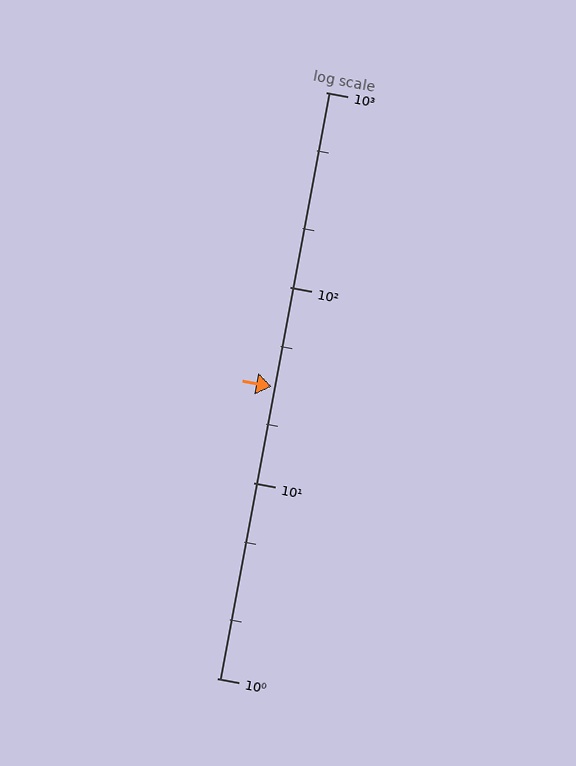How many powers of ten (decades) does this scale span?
The scale spans 3 decades, from 1 to 1000.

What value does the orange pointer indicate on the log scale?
The pointer indicates approximately 31.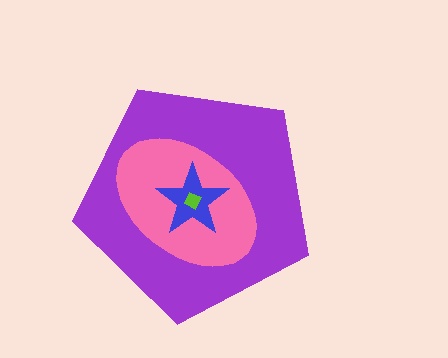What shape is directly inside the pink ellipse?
The blue star.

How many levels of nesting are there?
4.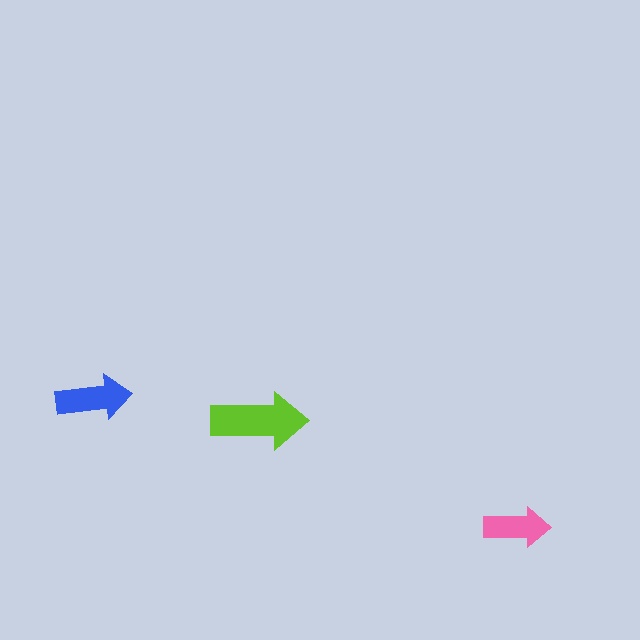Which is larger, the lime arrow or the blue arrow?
The lime one.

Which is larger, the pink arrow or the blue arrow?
The blue one.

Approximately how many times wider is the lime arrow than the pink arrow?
About 1.5 times wider.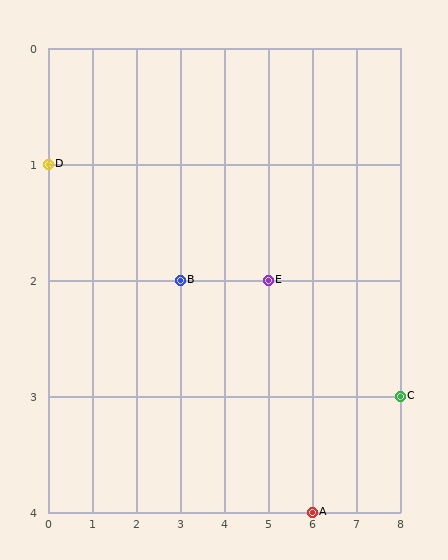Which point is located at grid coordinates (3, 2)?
Point B is at (3, 2).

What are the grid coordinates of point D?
Point D is at grid coordinates (0, 1).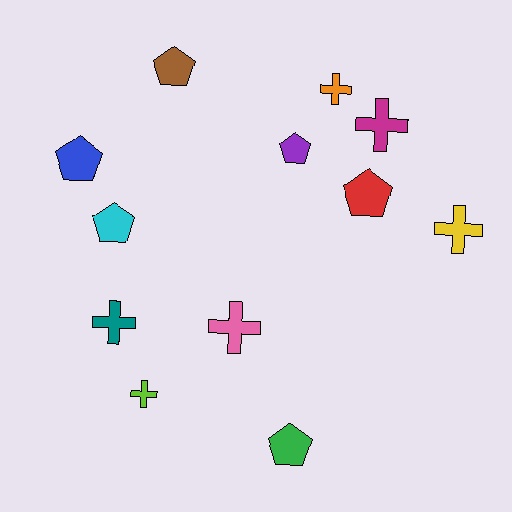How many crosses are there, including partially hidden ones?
There are 6 crosses.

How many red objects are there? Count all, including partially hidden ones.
There is 1 red object.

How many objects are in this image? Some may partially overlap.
There are 12 objects.